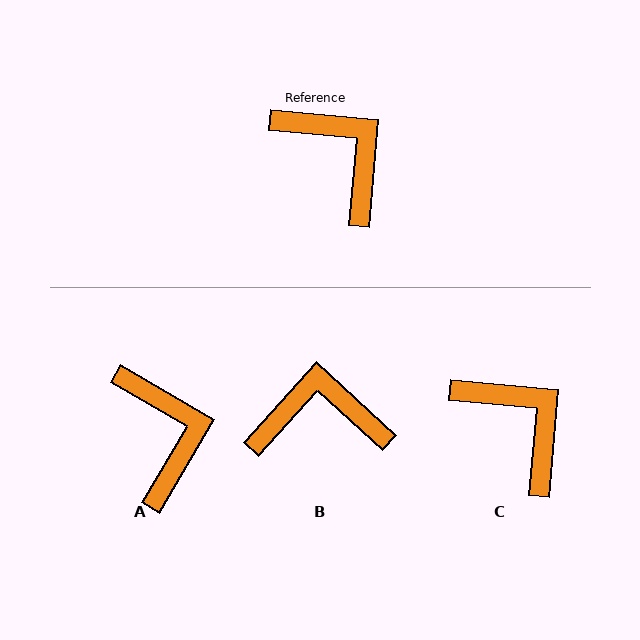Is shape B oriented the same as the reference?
No, it is off by about 53 degrees.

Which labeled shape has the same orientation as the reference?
C.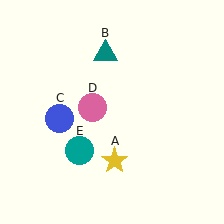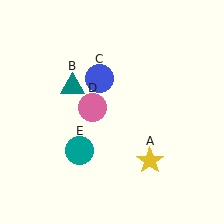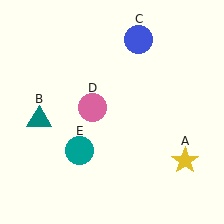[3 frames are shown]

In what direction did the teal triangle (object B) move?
The teal triangle (object B) moved down and to the left.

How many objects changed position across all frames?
3 objects changed position: yellow star (object A), teal triangle (object B), blue circle (object C).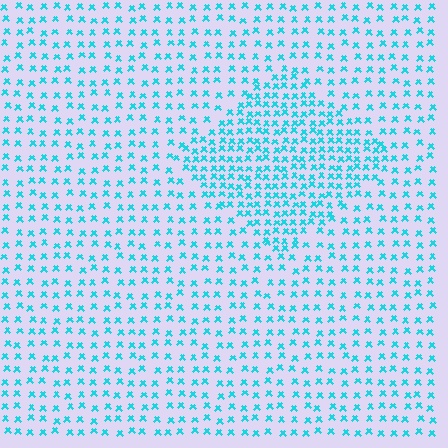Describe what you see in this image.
The image contains small cyan elements arranged at two different densities. A diamond-shaped region is visible where the elements are more densely packed than the surrounding area.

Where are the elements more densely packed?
The elements are more densely packed inside the diamond boundary.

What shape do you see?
I see a diamond.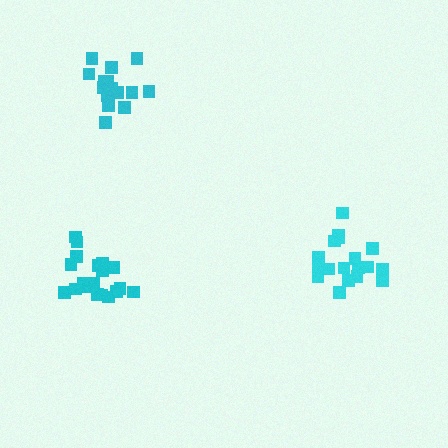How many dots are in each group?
Group 1: 18 dots, Group 2: 15 dots, Group 3: 19 dots (52 total).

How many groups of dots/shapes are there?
There are 3 groups.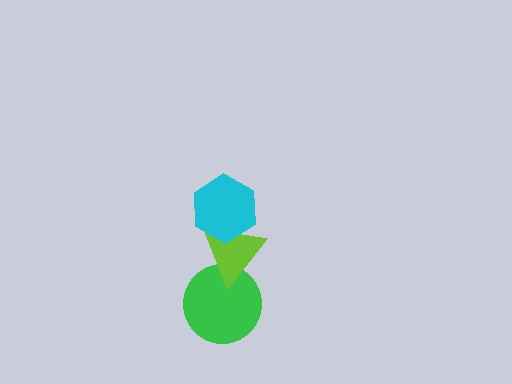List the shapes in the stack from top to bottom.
From top to bottom: the cyan hexagon, the lime triangle, the green circle.